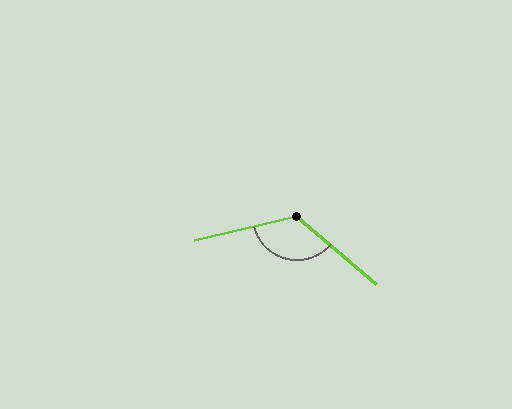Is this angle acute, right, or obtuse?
It is obtuse.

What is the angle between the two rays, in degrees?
Approximately 126 degrees.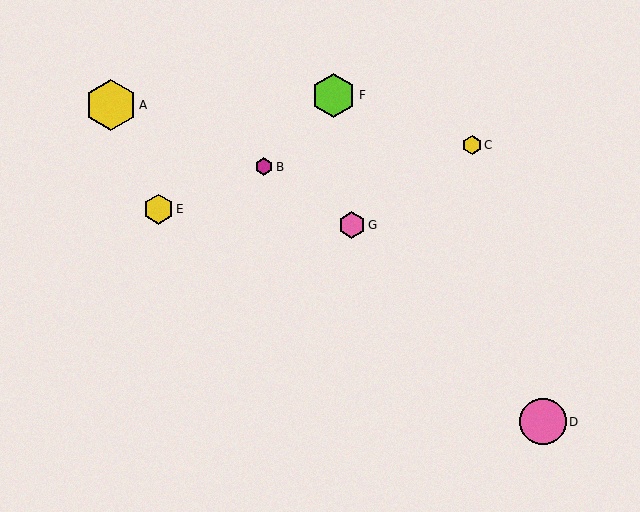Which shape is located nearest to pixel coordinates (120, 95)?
The yellow hexagon (labeled A) at (111, 105) is nearest to that location.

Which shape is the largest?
The yellow hexagon (labeled A) is the largest.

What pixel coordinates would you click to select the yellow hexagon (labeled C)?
Click at (472, 145) to select the yellow hexagon C.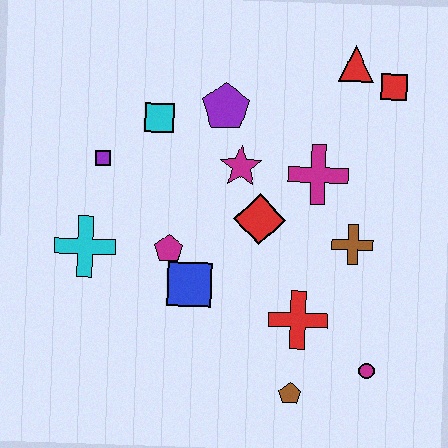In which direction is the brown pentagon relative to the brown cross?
The brown pentagon is below the brown cross.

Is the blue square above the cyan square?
No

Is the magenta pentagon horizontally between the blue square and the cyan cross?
Yes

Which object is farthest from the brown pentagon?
The red triangle is farthest from the brown pentagon.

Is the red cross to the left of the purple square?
No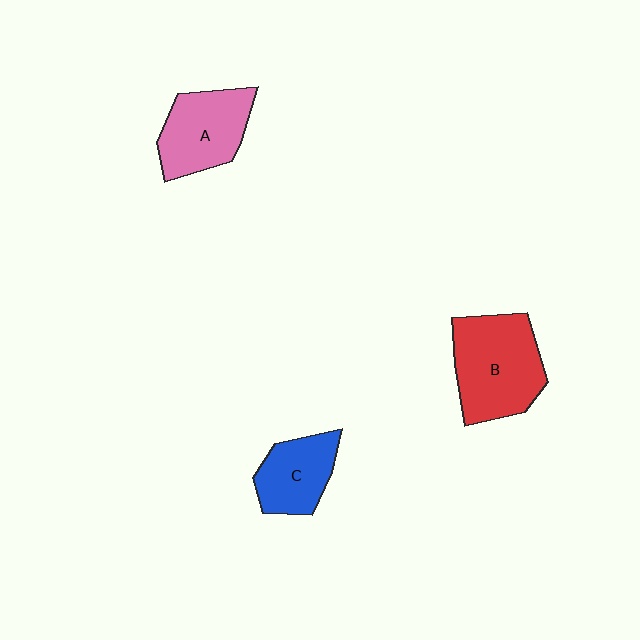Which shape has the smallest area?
Shape C (blue).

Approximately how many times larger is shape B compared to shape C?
Approximately 1.6 times.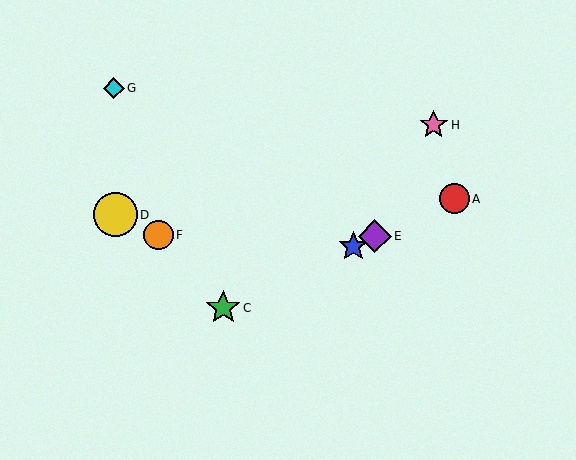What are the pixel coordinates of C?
Object C is at (223, 308).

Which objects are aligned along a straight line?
Objects A, B, C, E are aligned along a straight line.